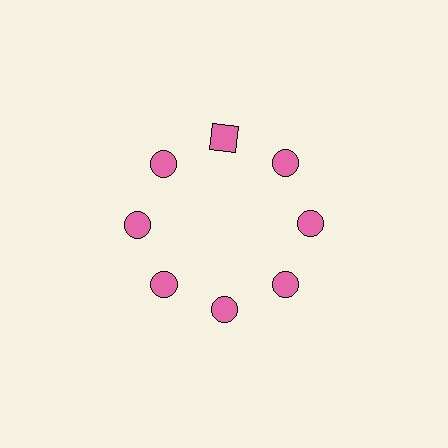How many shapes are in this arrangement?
There are 8 shapes arranged in a ring pattern.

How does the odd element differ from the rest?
It has a different shape: square instead of circle.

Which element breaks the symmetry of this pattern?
The pink square at roughly the 12 o'clock position breaks the symmetry. All other shapes are pink circles.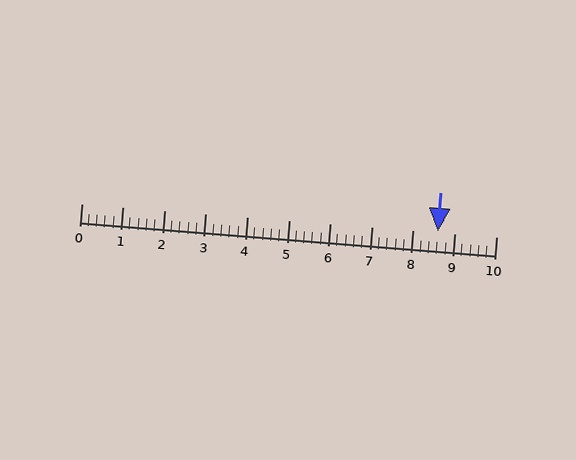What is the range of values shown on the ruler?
The ruler shows values from 0 to 10.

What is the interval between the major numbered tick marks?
The major tick marks are spaced 1 units apart.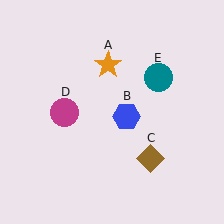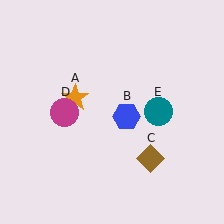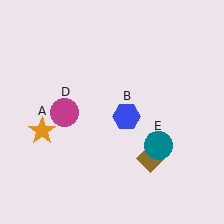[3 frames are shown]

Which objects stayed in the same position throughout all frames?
Blue hexagon (object B) and brown diamond (object C) and magenta circle (object D) remained stationary.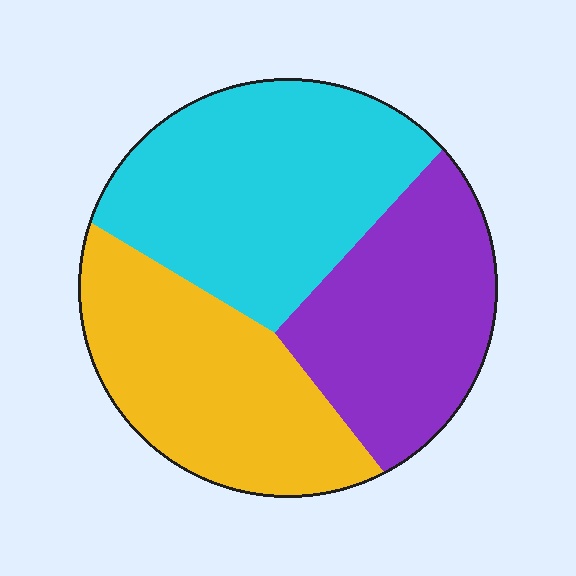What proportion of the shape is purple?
Purple covers around 30% of the shape.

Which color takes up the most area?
Cyan, at roughly 40%.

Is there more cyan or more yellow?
Cyan.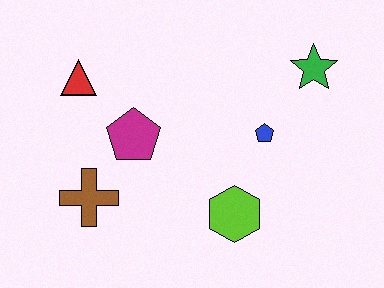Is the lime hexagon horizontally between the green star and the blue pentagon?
No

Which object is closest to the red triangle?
The magenta pentagon is closest to the red triangle.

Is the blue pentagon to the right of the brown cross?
Yes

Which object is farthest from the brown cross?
The green star is farthest from the brown cross.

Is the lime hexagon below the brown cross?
Yes